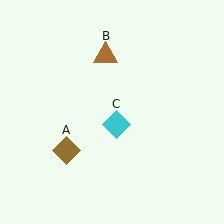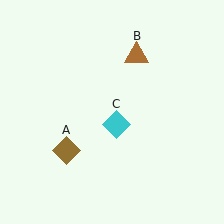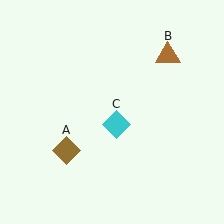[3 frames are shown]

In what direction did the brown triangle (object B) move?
The brown triangle (object B) moved right.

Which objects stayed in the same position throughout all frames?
Brown diamond (object A) and cyan diamond (object C) remained stationary.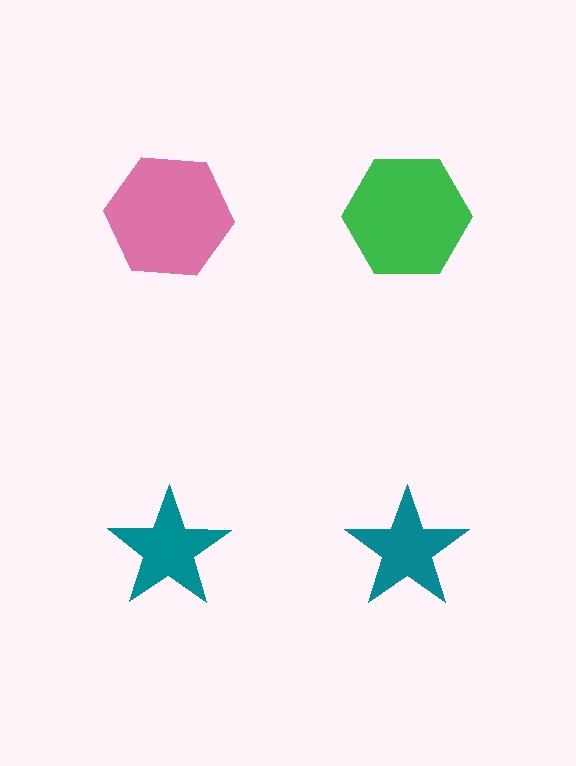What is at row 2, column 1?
A teal star.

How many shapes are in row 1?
2 shapes.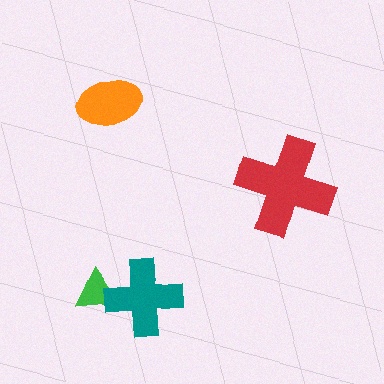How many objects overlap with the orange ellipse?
0 objects overlap with the orange ellipse.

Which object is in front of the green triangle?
The teal cross is in front of the green triangle.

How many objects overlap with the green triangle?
1 object overlaps with the green triangle.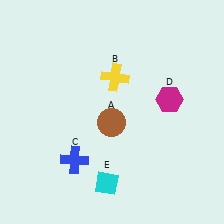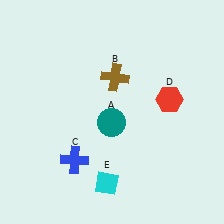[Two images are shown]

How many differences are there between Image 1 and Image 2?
There are 3 differences between the two images.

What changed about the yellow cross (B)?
In Image 1, B is yellow. In Image 2, it changed to brown.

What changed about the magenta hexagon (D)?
In Image 1, D is magenta. In Image 2, it changed to red.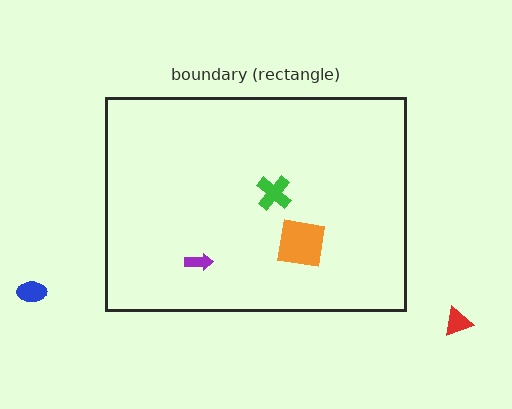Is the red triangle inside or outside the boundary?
Outside.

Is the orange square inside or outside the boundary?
Inside.